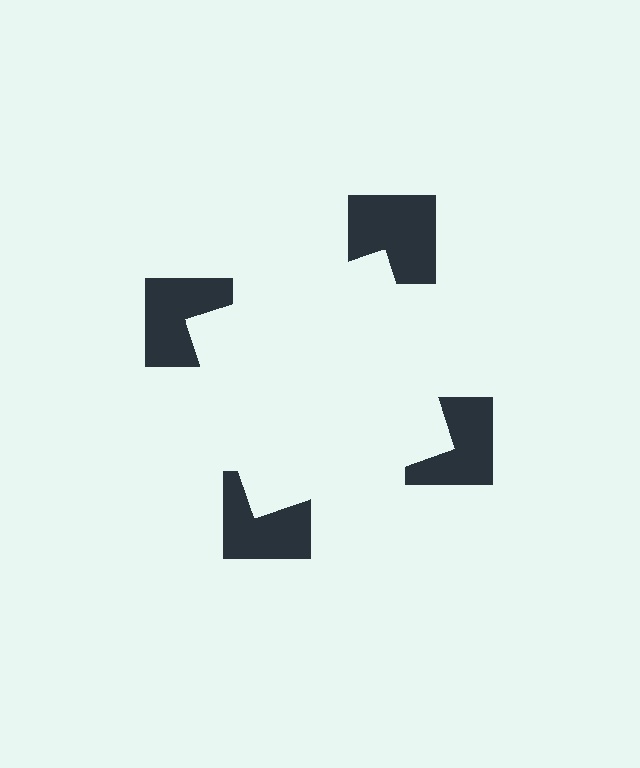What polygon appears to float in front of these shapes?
An illusory square — its edges are inferred from the aligned wedge cuts in the notched squares, not physically drawn.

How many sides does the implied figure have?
4 sides.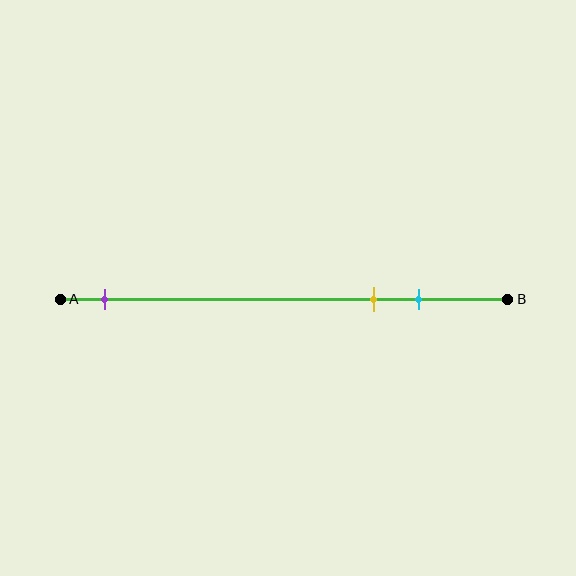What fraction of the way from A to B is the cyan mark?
The cyan mark is approximately 80% (0.8) of the way from A to B.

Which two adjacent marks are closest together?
The yellow and cyan marks are the closest adjacent pair.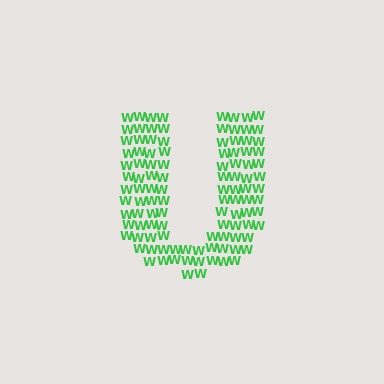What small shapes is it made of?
It is made of small letter W's.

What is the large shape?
The large shape is the letter U.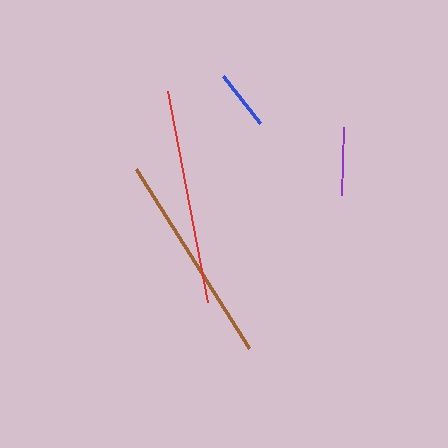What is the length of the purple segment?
The purple segment is approximately 68 pixels long.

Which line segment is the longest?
The red line is the longest at approximately 214 pixels.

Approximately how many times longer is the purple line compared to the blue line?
The purple line is approximately 1.1 times the length of the blue line.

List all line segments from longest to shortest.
From longest to shortest: red, brown, purple, blue.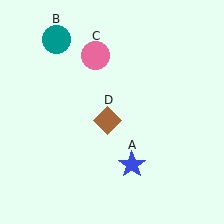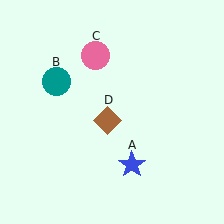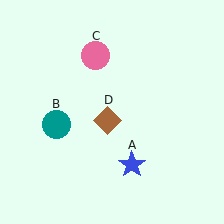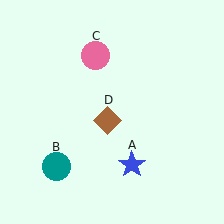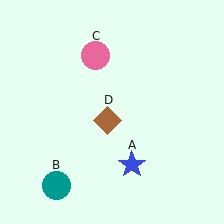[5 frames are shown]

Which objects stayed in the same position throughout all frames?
Blue star (object A) and pink circle (object C) and brown diamond (object D) remained stationary.